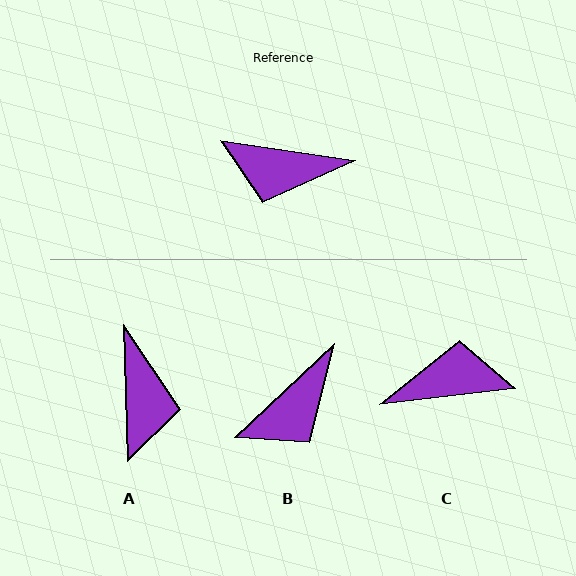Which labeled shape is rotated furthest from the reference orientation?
C, about 165 degrees away.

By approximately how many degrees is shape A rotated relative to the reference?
Approximately 100 degrees counter-clockwise.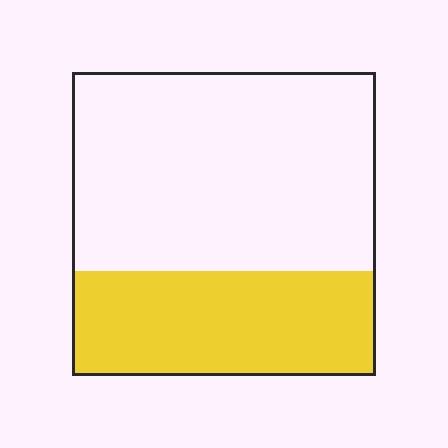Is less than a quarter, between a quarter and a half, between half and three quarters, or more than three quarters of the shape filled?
Between a quarter and a half.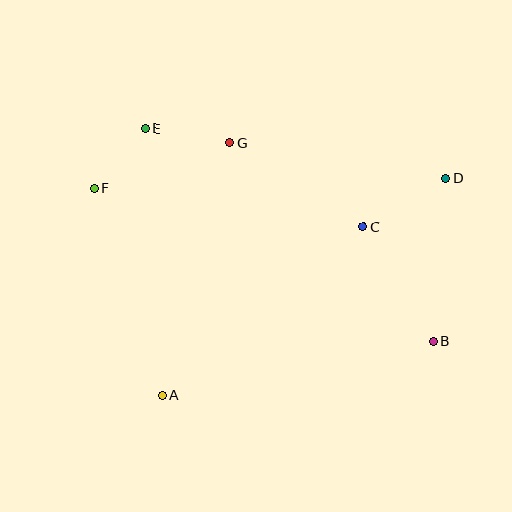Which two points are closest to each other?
Points E and F are closest to each other.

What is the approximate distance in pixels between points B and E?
The distance between B and E is approximately 358 pixels.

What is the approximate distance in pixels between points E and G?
The distance between E and G is approximately 85 pixels.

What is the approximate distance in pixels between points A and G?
The distance between A and G is approximately 261 pixels.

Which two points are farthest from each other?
Points B and F are farthest from each other.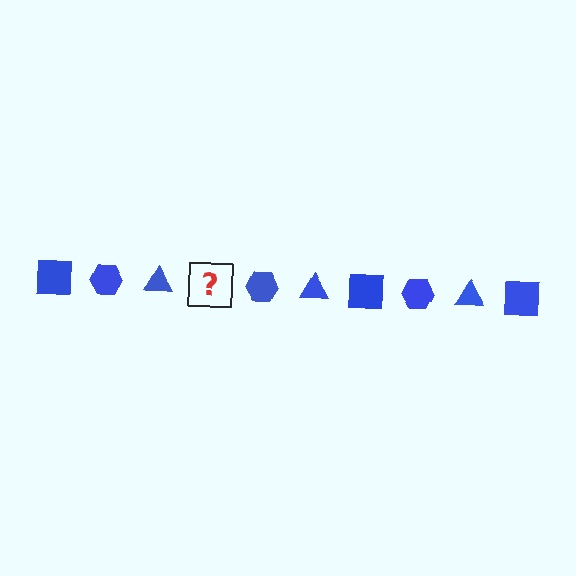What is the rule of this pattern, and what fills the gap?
The rule is that the pattern cycles through square, hexagon, triangle shapes in blue. The gap should be filled with a blue square.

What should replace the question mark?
The question mark should be replaced with a blue square.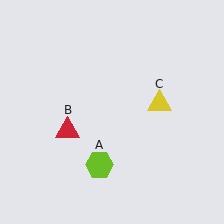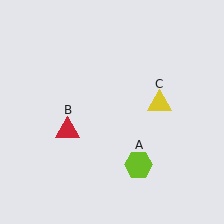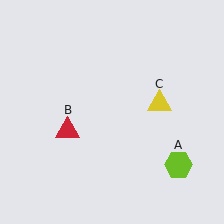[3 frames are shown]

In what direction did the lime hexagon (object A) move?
The lime hexagon (object A) moved right.